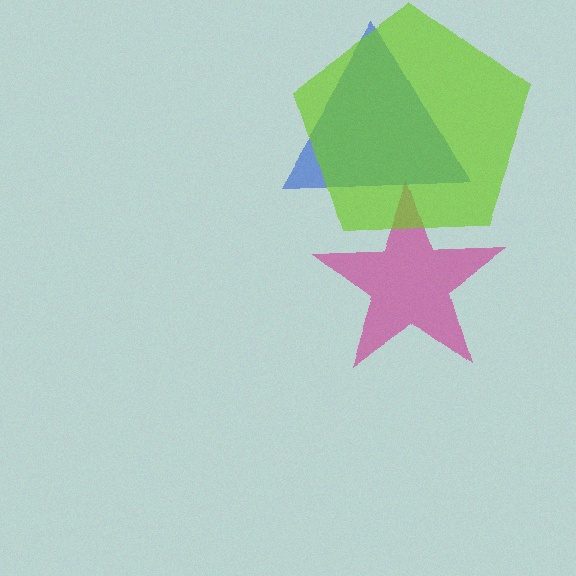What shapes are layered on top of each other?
The layered shapes are: a magenta star, a blue triangle, a lime pentagon.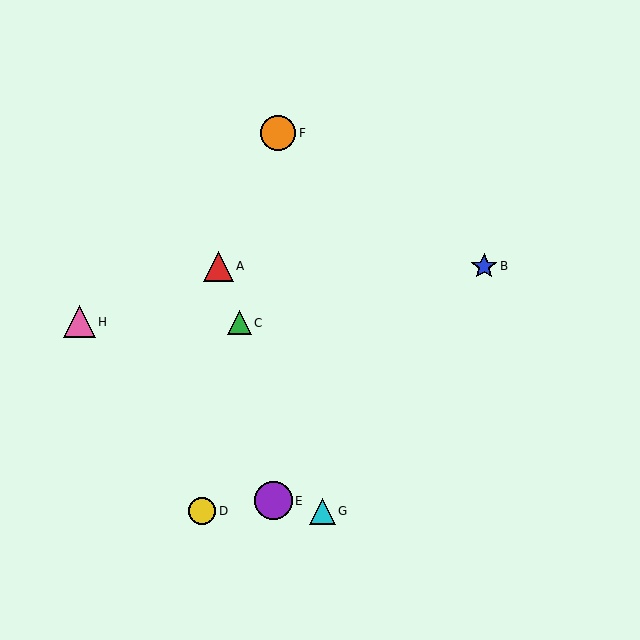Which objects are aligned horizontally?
Objects A, B are aligned horizontally.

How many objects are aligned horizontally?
2 objects (A, B) are aligned horizontally.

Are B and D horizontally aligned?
No, B is at y≈266 and D is at y≈511.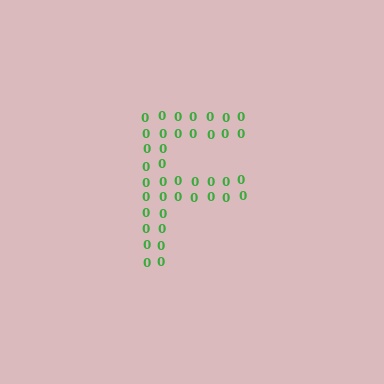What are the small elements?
The small elements are digit 0's.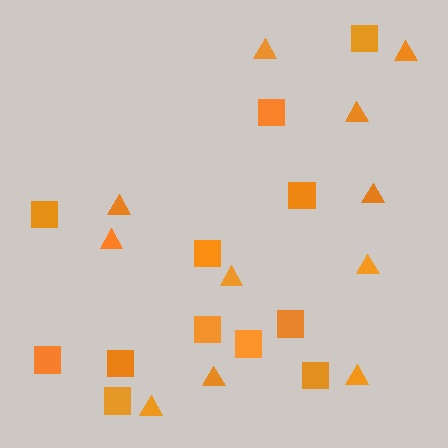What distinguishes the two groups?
There are 2 groups: one group of triangles (11) and one group of squares (12).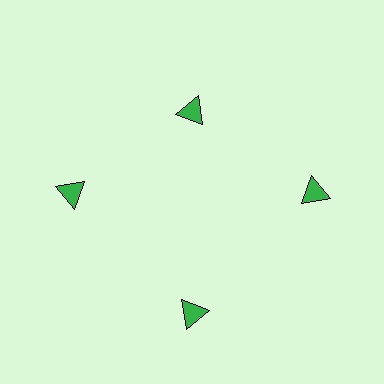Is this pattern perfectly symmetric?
No. The 4 green triangles are arranged in a ring, but one element near the 12 o'clock position is pulled inward toward the center, breaking the 4-fold rotational symmetry.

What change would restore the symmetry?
The symmetry would be restored by moving it outward, back onto the ring so that all 4 triangles sit at equal angles and equal distance from the center.